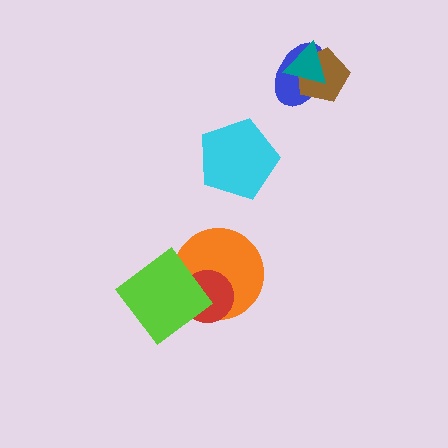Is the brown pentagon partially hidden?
Yes, it is partially covered by another shape.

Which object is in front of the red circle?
The lime diamond is in front of the red circle.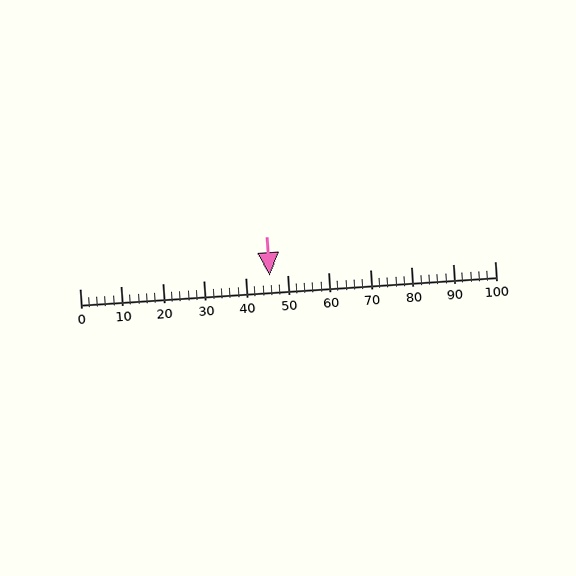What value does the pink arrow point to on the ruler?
The pink arrow points to approximately 46.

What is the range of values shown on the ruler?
The ruler shows values from 0 to 100.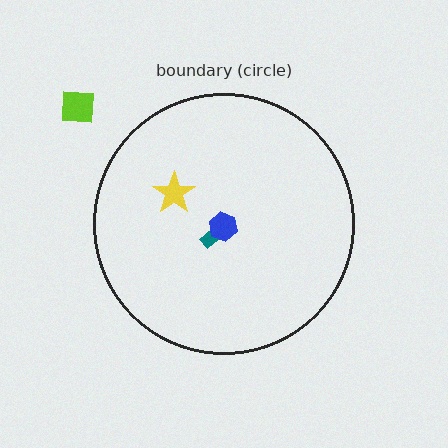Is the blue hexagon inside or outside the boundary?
Inside.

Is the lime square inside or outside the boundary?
Outside.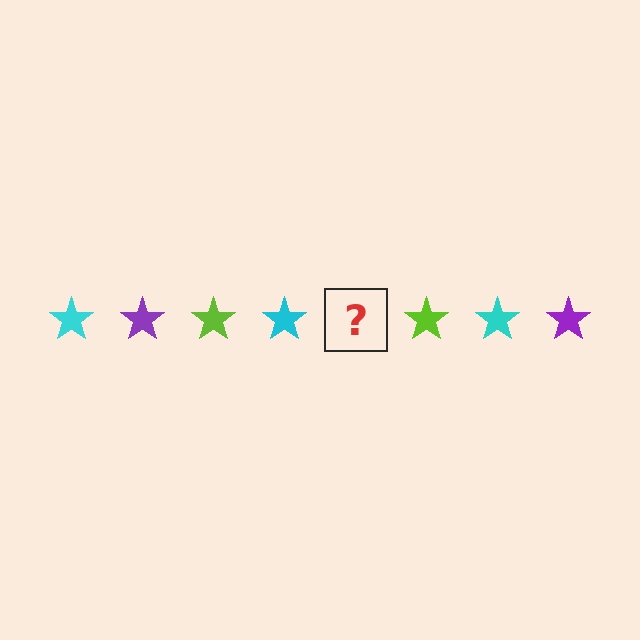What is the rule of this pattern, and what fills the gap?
The rule is that the pattern cycles through cyan, purple, lime stars. The gap should be filled with a purple star.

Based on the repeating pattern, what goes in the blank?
The blank should be a purple star.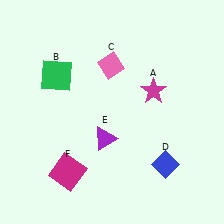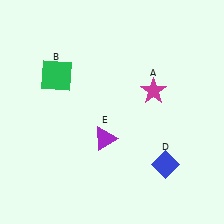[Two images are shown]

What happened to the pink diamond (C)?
The pink diamond (C) was removed in Image 2. It was in the top-left area of Image 1.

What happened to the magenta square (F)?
The magenta square (F) was removed in Image 2. It was in the bottom-left area of Image 1.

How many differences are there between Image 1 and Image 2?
There are 2 differences between the two images.